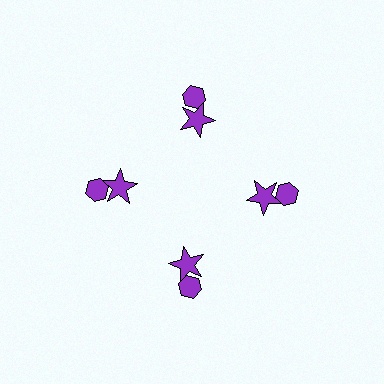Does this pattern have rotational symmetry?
Yes, this pattern has 4-fold rotational symmetry. It looks the same after rotating 90 degrees around the center.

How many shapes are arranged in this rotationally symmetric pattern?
There are 8 shapes, arranged in 4 groups of 2.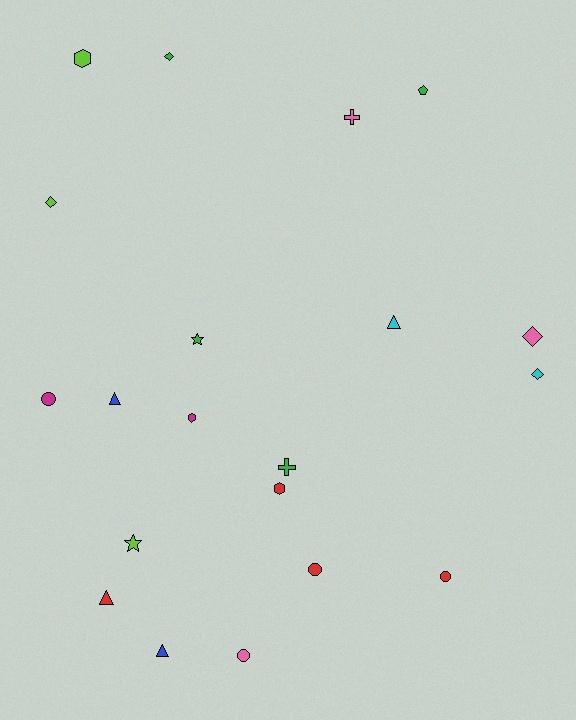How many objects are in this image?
There are 20 objects.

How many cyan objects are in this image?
There are 2 cyan objects.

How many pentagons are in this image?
There is 1 pentagon.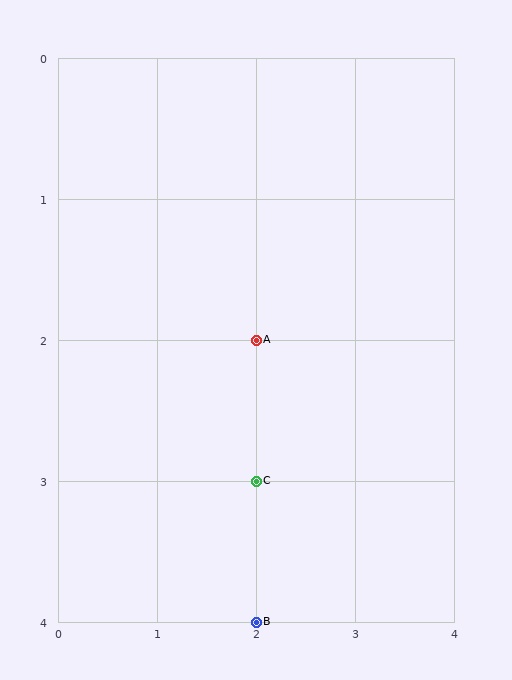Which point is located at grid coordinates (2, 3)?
Point C is at (2, 3).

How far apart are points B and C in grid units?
Points B and C are 1 row apart.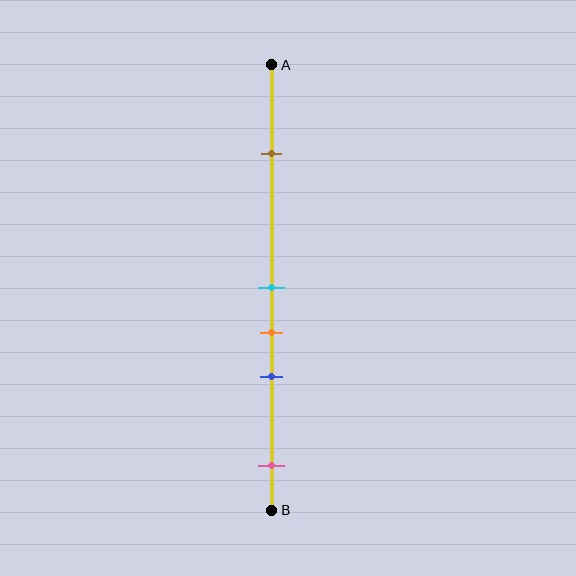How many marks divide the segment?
There are 5 marks dividing the segment.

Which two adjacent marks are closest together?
The cyan and orange marks are the closest adjacent pair.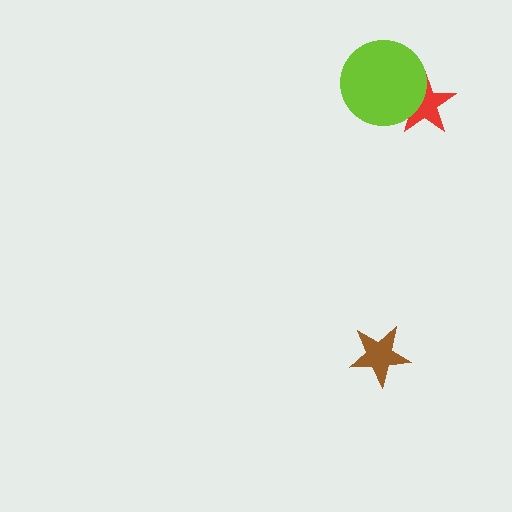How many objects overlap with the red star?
1 object overlaps with the red star.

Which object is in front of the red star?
The lime circle is in front of the red star.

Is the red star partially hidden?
Yes, it is partially covered by another shape.